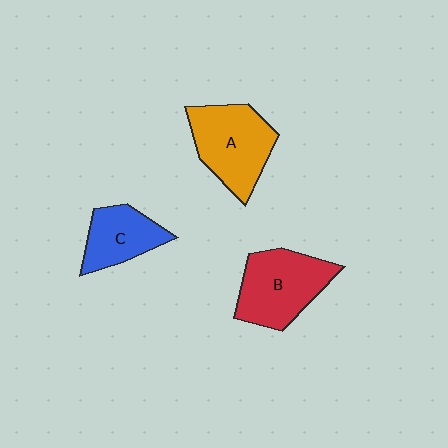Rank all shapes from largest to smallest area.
From largest to smallest: B (red), A (orange), C (blue).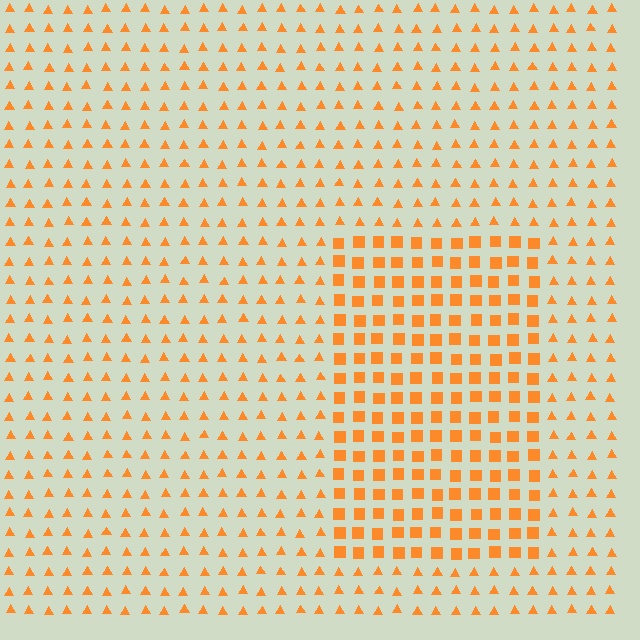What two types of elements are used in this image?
The image uses squares inside the rectangle region and triangles outside it.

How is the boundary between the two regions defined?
The boundary is defined by a change in element shape: squares inside vs. triangles outside. All elements share the same color and spacing.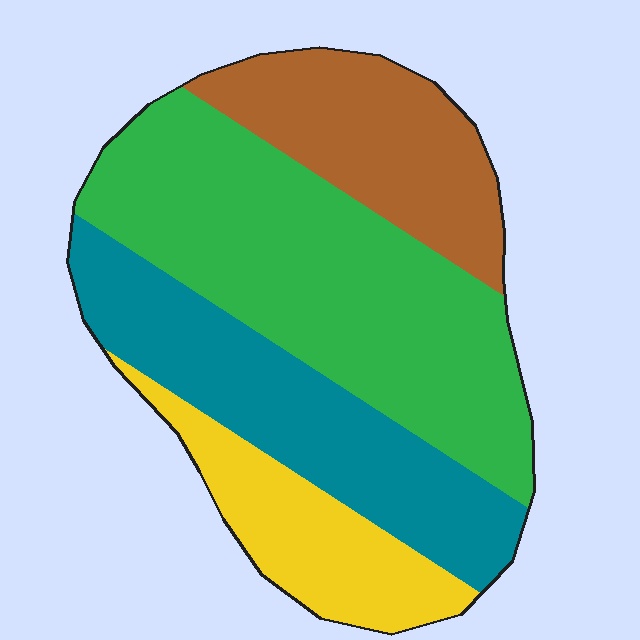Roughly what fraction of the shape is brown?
Brown covers around 20% of the shape.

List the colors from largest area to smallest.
From largest to smallest: green, teal, brown, yellow.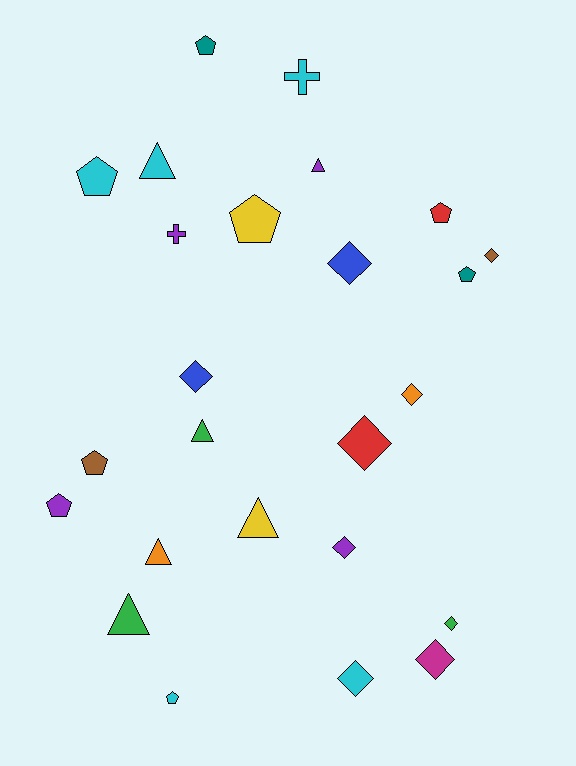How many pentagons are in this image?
There are 8 pentagons.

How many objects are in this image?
There are 25 objects.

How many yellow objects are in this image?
There are 2 yellow objects.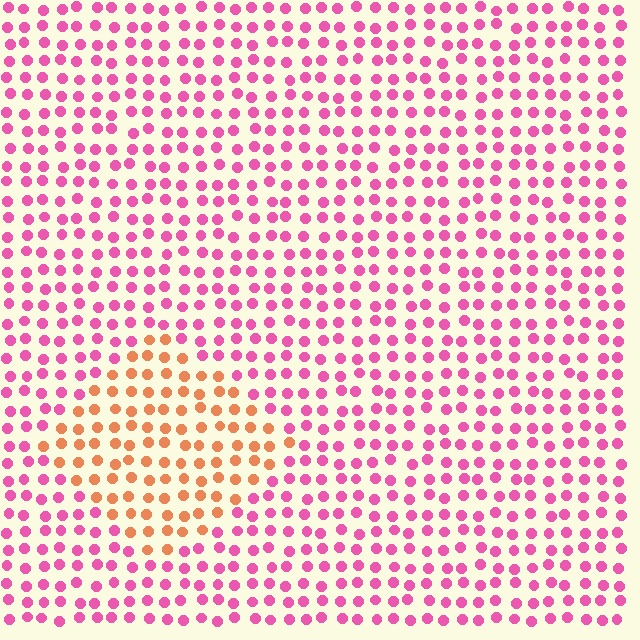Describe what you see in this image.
The image is filled with small pink elements in a uniform arrangement. A diamond-shaped region is visible where the elements are tinted to a slightly different hue, forming a subtle color boundary.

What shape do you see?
I see a diamond.